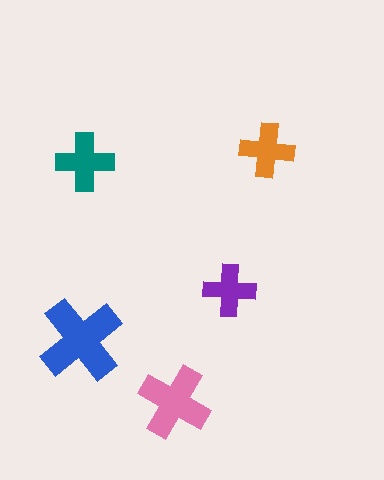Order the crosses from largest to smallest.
the blue one, the pink one, the teal one, the orange one, the purple one.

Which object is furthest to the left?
The blue cross is leftmost.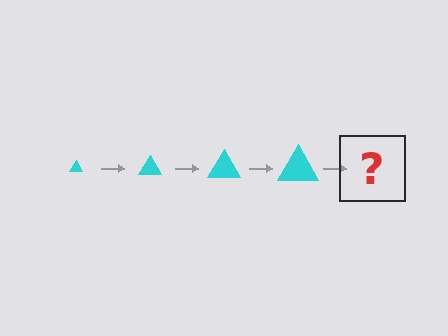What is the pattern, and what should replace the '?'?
The pattern is that the triangle gets progressively larger each step. The '?' should be a cyan triangle, larger than the previous one.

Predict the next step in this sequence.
The next step is a cyan triangle, larger than the previous one.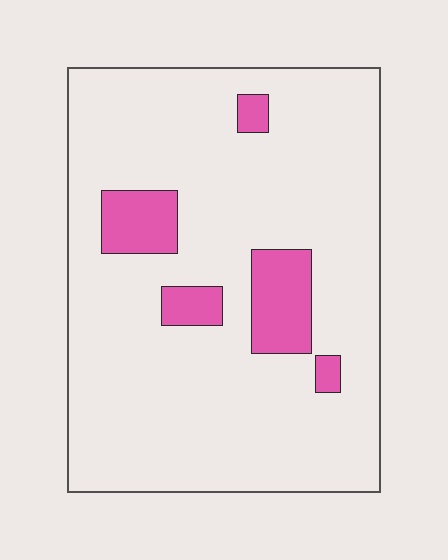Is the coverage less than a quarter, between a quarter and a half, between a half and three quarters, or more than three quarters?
Less than a quarter.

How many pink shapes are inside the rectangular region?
5.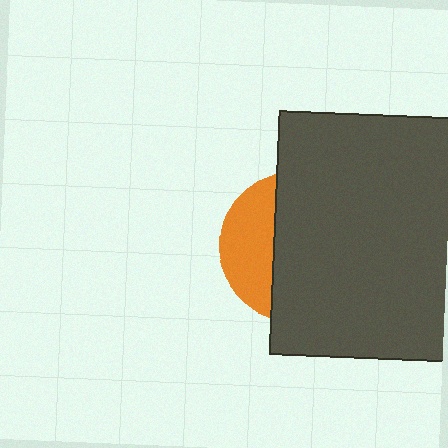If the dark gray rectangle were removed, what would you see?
You would see the complete orange circle.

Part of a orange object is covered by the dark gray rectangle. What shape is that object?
It is a circle.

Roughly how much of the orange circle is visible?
A small part of it is visible (roughly 32%).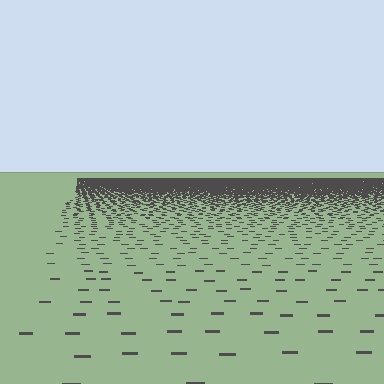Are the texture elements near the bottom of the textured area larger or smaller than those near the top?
Larger. Near the bottom, elements are closer to the viewer and appear at a bigger on-screen size.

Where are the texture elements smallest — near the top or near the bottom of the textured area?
Near the top.